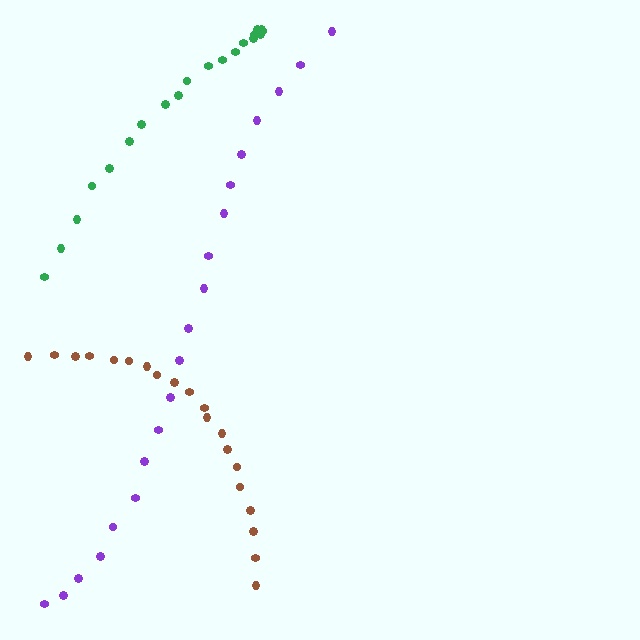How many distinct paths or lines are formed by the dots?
There are 3 distinct paths.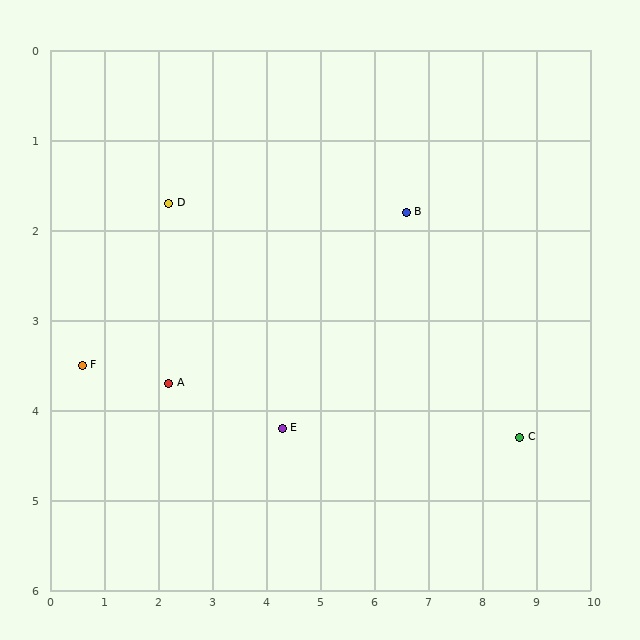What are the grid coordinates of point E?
Point E is at approximately (4.3, 4.2).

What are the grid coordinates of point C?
Point C is at approximately (8.7, 4.3).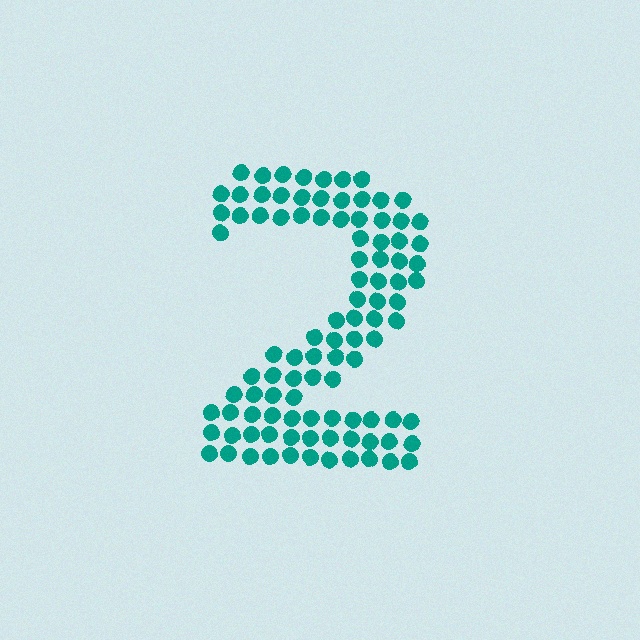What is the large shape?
The large shape is the digit 2.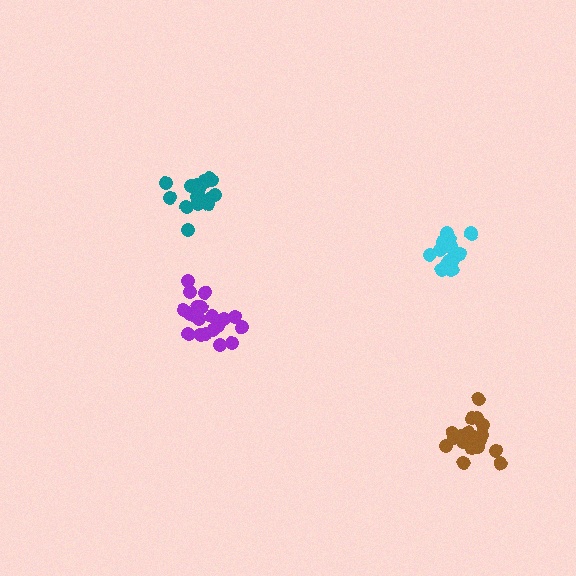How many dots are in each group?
Group 1: 21 dots, Group 2: 17 dots, Group 3: 18 dots, Group 4: 21 dots (77 total).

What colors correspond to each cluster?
The clusters are colored: brown, teal, cyan, purple.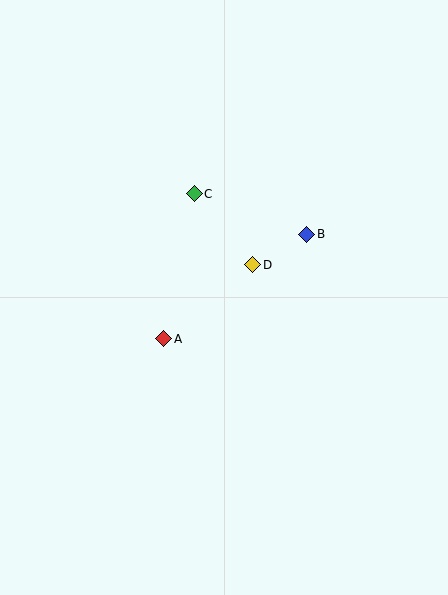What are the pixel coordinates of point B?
Point B is at (307, 234).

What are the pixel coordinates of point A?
Point A is at (164, 339).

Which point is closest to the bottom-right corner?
Point A is closest to the bottom-right corner.